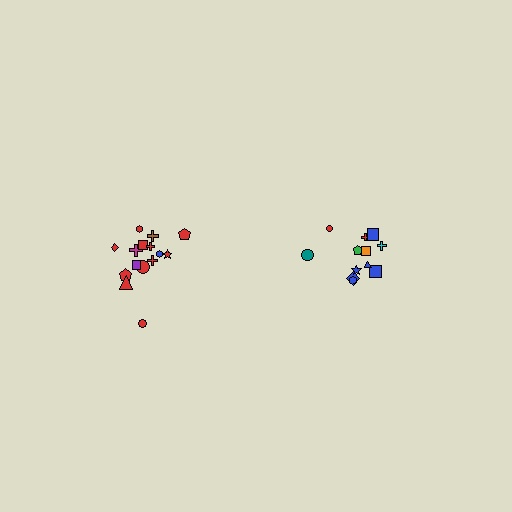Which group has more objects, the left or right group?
The left group.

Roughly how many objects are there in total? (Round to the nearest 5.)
Roughly 25 objects in total.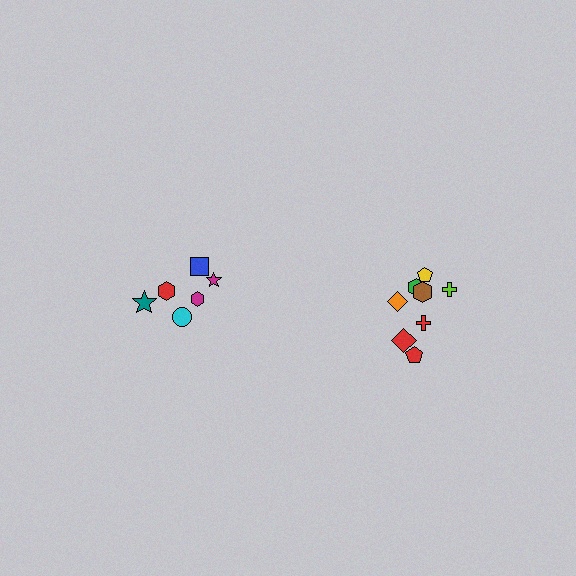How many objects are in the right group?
There are 8 objects.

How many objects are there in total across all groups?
There are 14 objects.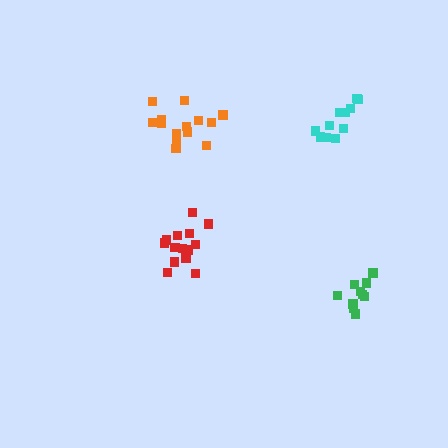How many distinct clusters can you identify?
There are 4 distinct clusters.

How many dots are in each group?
Group 1: 11 dots, Group 2: 14 dots, Group 3: 14 dots, Group 4: 10 dots (49 total).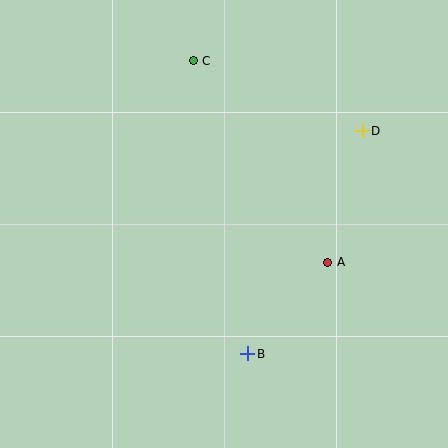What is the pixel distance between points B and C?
The distance between B and C is 298 pixels.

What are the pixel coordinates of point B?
Point B is at (248, 354).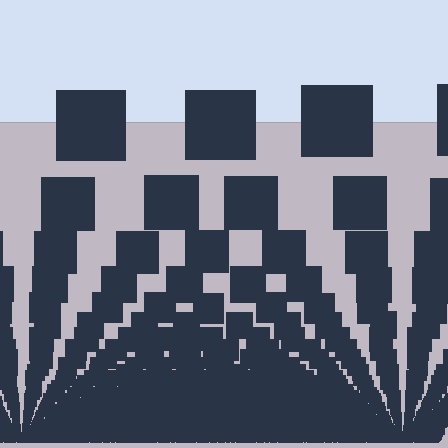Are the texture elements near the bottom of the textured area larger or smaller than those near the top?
Smaller. The gradient is inverted — elements near the bottom are smaller and denser.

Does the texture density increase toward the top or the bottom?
Density increases toward the bottom.